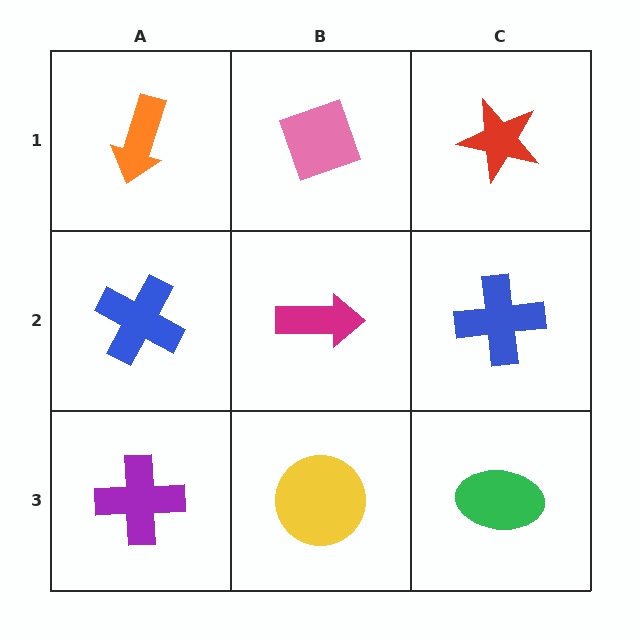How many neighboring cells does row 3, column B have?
3.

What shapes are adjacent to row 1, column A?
A blue cross (row 2, column A), a pink diamond (row 1, column B).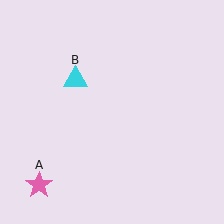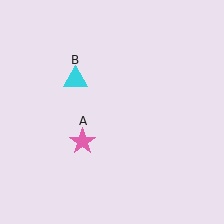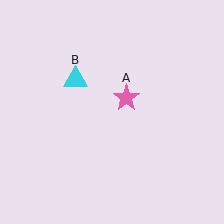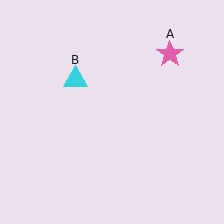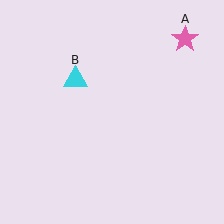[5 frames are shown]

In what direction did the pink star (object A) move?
The pink star (object A) moved up and to the right.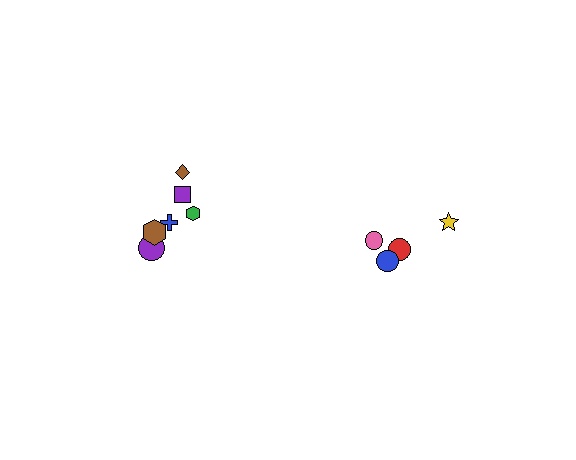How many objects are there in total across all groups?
There are 10 objects.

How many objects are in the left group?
There are 6 objects.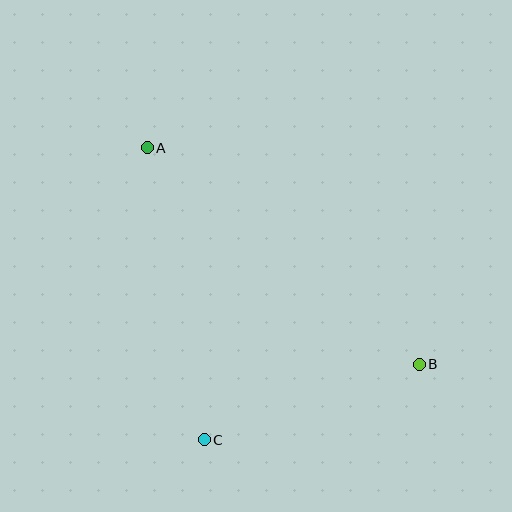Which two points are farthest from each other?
Points A and B are farthest from each other.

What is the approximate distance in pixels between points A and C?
The distance between A and C is approximately 298 pixels.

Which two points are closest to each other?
Points B and C are closest to each other.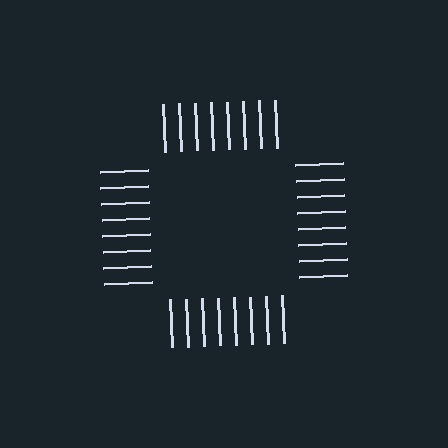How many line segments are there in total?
32 — 8 along each of the 4 edges.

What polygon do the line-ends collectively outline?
An illusory square — the line segments terminate on its edges but no continuous stroke is drawn.